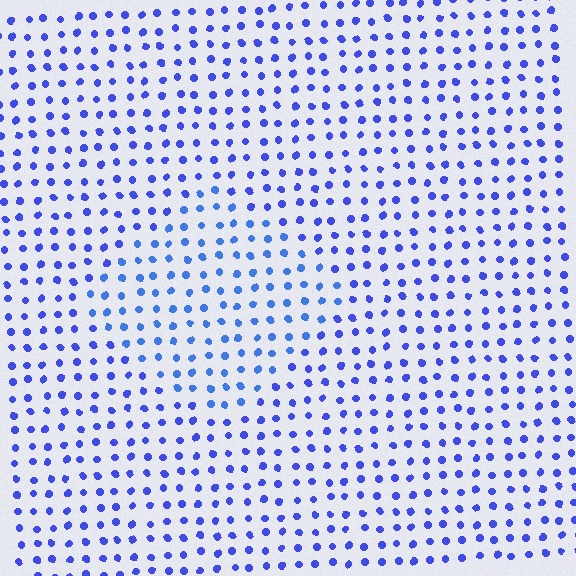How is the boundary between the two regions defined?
The boundary is defined purely by a slight shift in hue (about 17 degrees). Spacing, size, and orientation are identical on both sides.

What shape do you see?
I see a diamond.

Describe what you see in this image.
The image is filled with small blue elements in a uniform arrangement. A diamond-shaped region is visible where the elements are tinted to a slightly different hue, forming a subtle color boundary.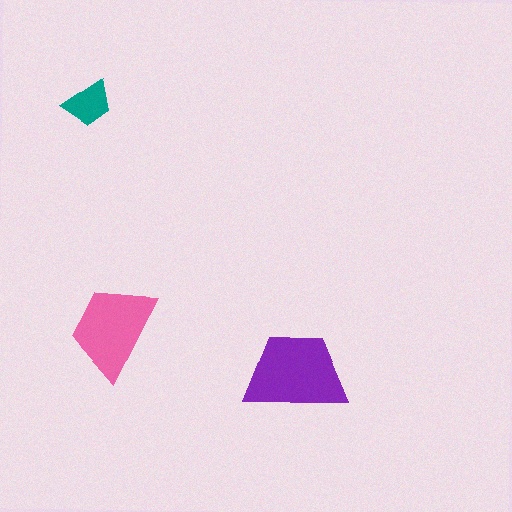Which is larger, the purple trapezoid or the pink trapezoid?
The purple one.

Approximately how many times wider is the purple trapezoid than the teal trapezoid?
About 2 times wider.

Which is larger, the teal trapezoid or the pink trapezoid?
The pink one.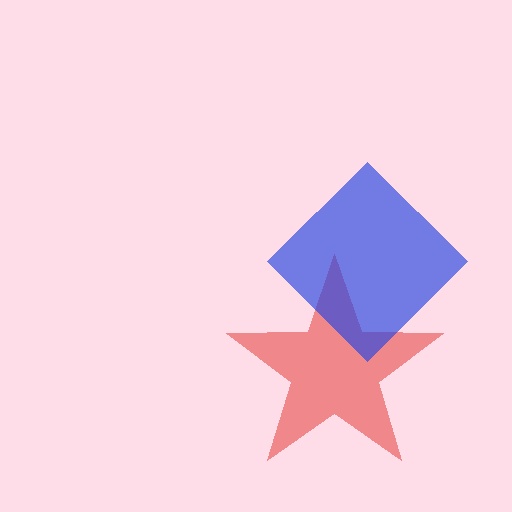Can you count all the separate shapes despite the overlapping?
Yes, there are 2 separate shapes.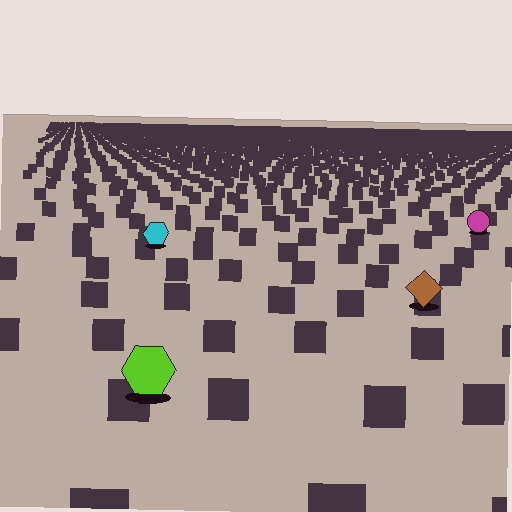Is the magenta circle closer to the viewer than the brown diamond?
No. The brown diamond is closer — you can tell from the texture gradient: the ground texture is coarser near it.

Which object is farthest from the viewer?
The magenta circle is farthest from the viewer. It appears smaller and the ground texture around it is denser.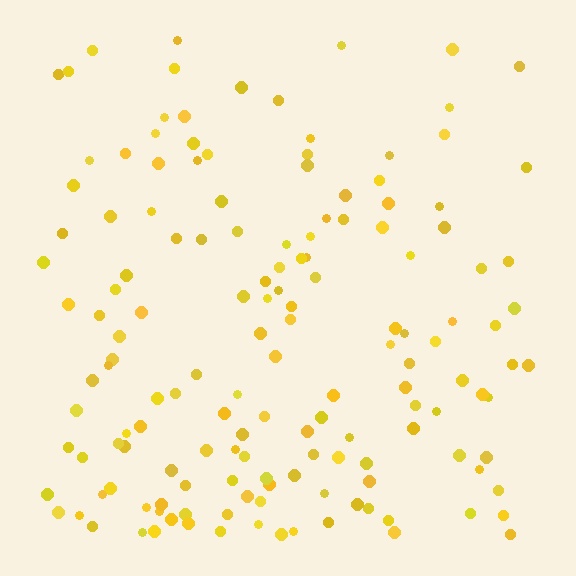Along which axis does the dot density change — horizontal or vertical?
Vertical.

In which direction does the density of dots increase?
From top to bottom, with the bottom side densest.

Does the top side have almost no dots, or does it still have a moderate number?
Still a moderate number, just noticeably fewer than the bottom.